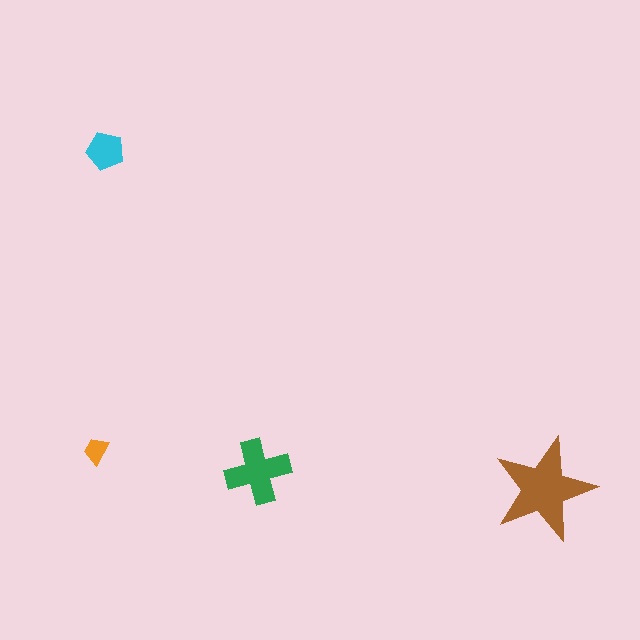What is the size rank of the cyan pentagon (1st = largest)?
3rd.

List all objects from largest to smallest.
The brown star, the green cross, the cyan pentagon, the orange trapezoid.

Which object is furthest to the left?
The orange trapezoid is leftmost.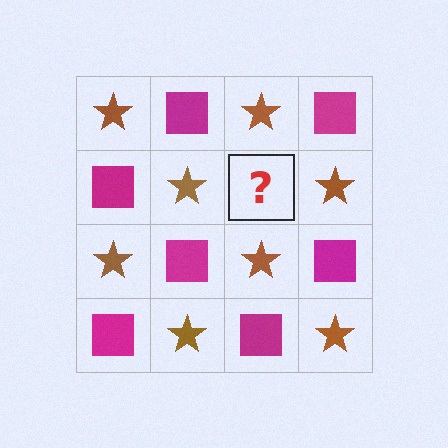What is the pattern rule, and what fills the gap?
The rule is that it alternates brown star and magenta square in a checkerboard pattern. The gap should be filled with a magenta square.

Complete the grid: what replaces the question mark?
The question mark should be replaced with a magenta square.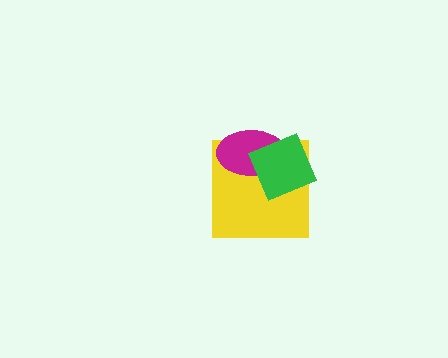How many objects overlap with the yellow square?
2 objects overlap with the yellow square.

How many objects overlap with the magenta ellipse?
2 objects overlap with the magenta ellipse.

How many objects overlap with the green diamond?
2 objects overlap with the green diamond.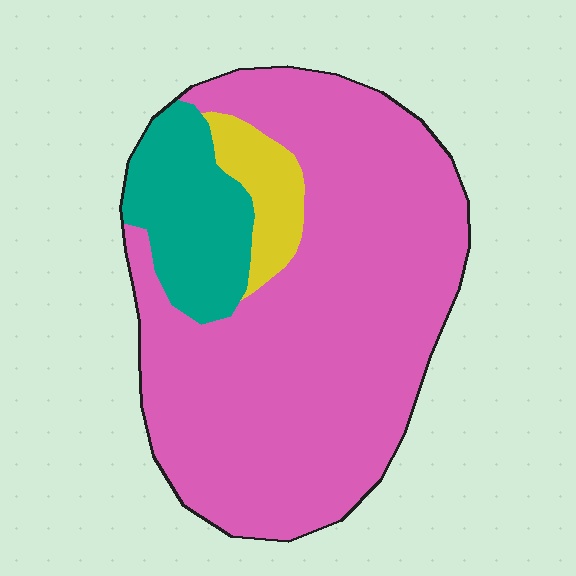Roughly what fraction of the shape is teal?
Teal takes up about one sixth (1/6) of the shape.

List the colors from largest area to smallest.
From largest to smallest: pink, teal, yellow.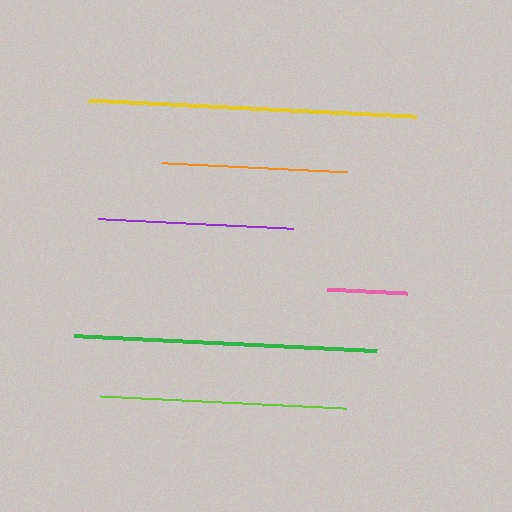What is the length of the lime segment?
The lime segment is approximately 246 pixels long.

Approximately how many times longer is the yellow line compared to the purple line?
The yellow line is approximately 1.7 times the length of the purple line.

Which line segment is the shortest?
The pink line is the shortest at approximately 80 pixels.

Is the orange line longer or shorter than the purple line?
The purple line is longer than the orange line.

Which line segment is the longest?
The yellow line is the longest at approximately 327 pixels.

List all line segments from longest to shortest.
From longest to shortest: yellow, green, lime, purple, orange, pink.